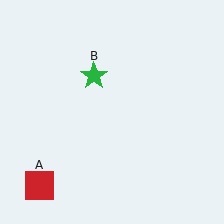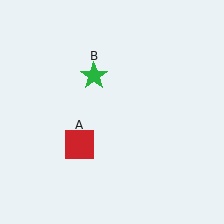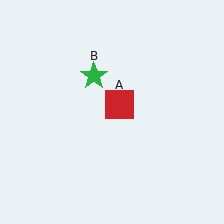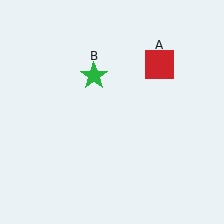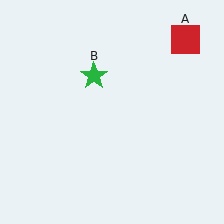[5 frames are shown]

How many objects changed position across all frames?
1 object changed position: red square (object A).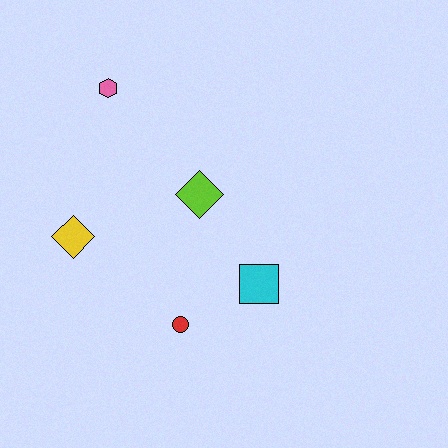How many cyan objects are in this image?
There is 1 cyan object.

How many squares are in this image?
There is 1 square.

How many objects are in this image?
There are 5 objects.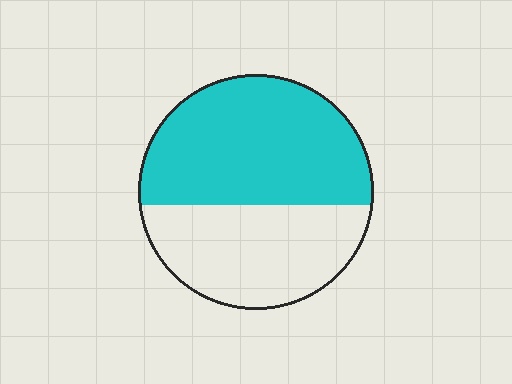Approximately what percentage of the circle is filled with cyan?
Approximately 55%.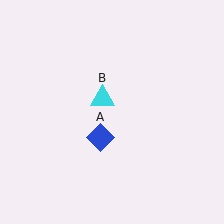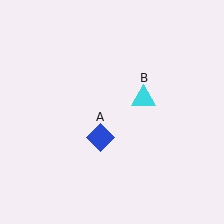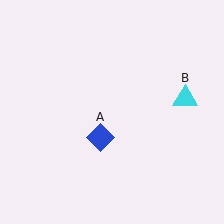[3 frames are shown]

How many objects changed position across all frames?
1 object changed position: cyan triangle (object B).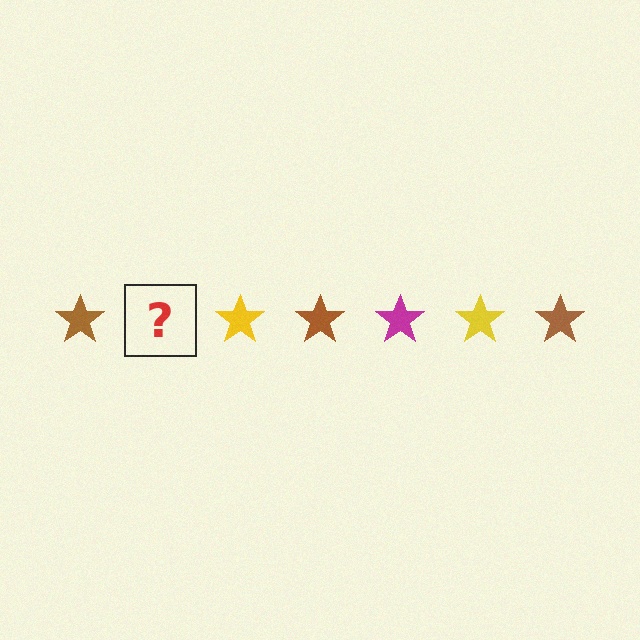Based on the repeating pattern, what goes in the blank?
The blank should be a magenta star.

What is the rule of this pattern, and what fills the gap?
The rule is that the pattern cycles through brown, magenta, yellow stars. The gap should be filled with a magenta star.